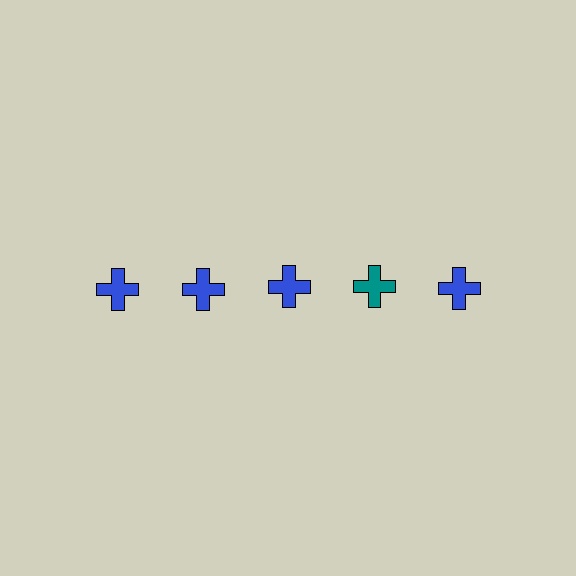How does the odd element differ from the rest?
It has a different color: teal instead of blue.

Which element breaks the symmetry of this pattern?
The teal cross in the top row, second from right column breaks the symmetry. All other shapes are blue crosses.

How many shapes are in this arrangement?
There are 5 shapes arranged in a grid pattern.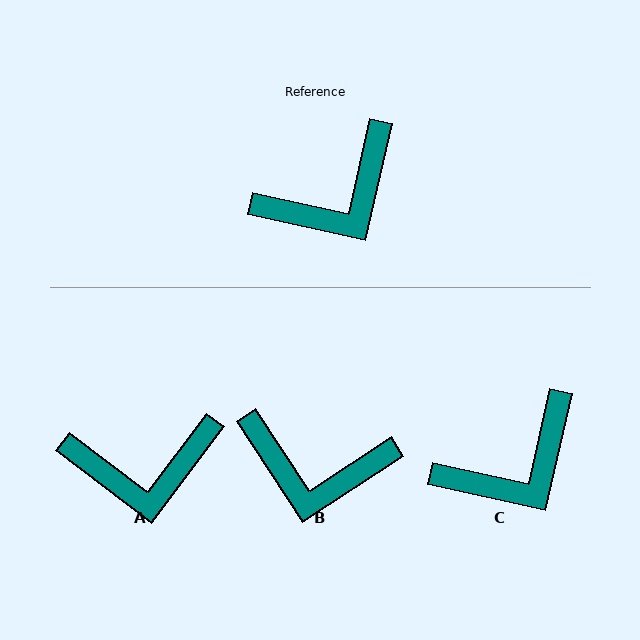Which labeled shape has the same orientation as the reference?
C.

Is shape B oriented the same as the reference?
No, it is off by about 44 degrees.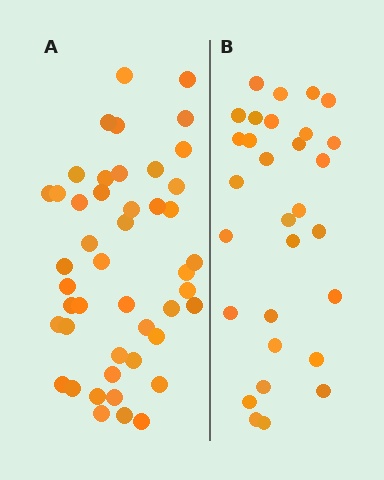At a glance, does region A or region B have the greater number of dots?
Region A (the left region) has more dots.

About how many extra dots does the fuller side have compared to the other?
Region A has approximately 15 more dots than region B.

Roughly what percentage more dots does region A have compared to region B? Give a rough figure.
About 55% more.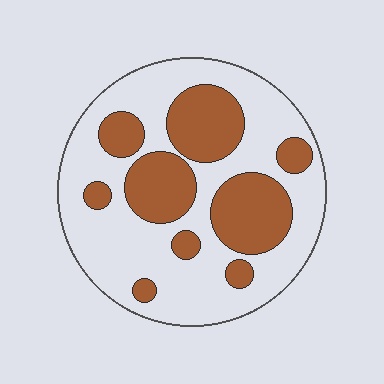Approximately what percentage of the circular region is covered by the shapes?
Approximately 35%.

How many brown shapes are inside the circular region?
9.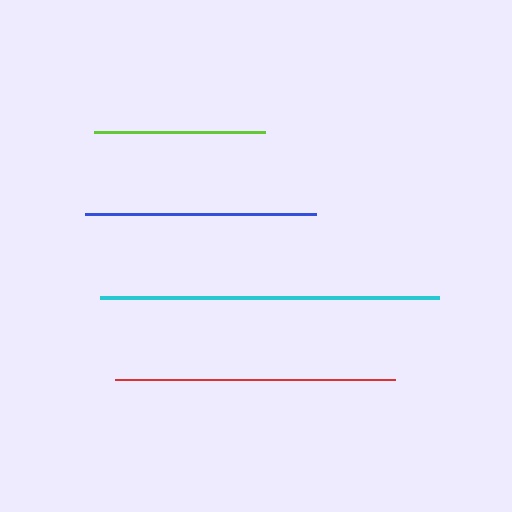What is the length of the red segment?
The red segment is approximately 280 pixels long.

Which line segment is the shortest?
The lime line is the shortest at approximately 171 pixels.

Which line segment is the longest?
The cyan line is the longest at approximately 340 pixels.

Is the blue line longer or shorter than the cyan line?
The cyan line is longer than the blue line.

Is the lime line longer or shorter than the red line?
The red line is longer than the lime line.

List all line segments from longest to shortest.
From longest to shortest: cyan, red, blue, lime.